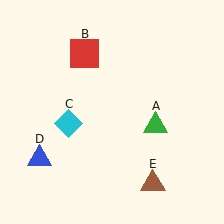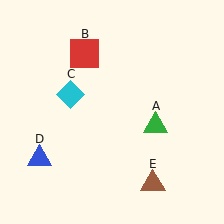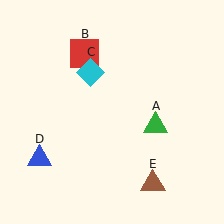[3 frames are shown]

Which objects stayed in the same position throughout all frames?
Green triangle (object A) and red square (object B) and blue triangle (object D) and brown triangle (object E) remained stationary.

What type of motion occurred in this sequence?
The cyan diamond (object C) rotated clockwise around the center of the scene.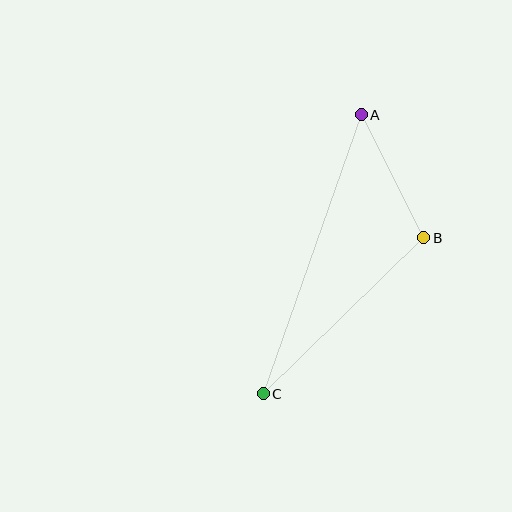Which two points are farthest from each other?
Points A and C are farthest from each other.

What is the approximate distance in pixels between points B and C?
The distance between B and C is approximately 224 pixels.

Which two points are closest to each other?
Points A and B are closest to each other.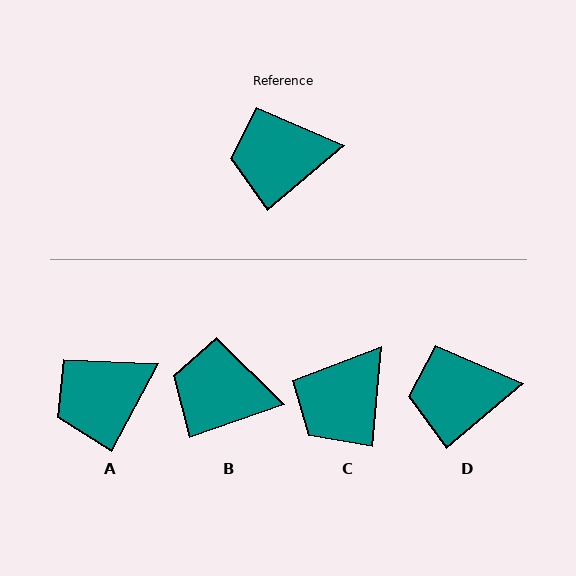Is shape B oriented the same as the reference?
No, it is off by about 21 degrees.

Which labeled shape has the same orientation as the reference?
D.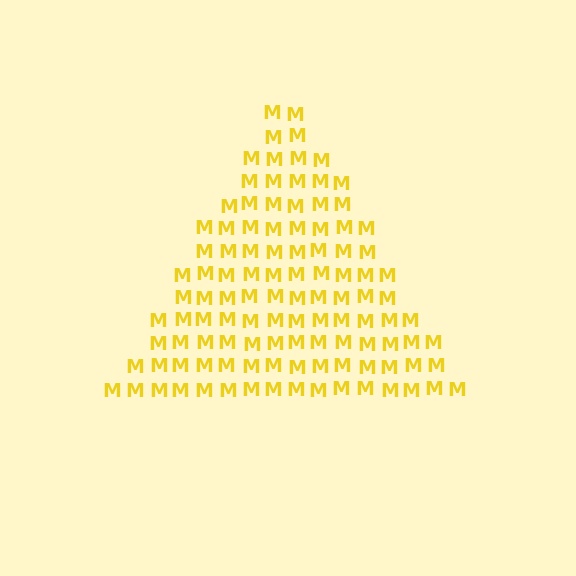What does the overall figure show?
The overall figure shows a triangle.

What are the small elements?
The small elements are letter M's.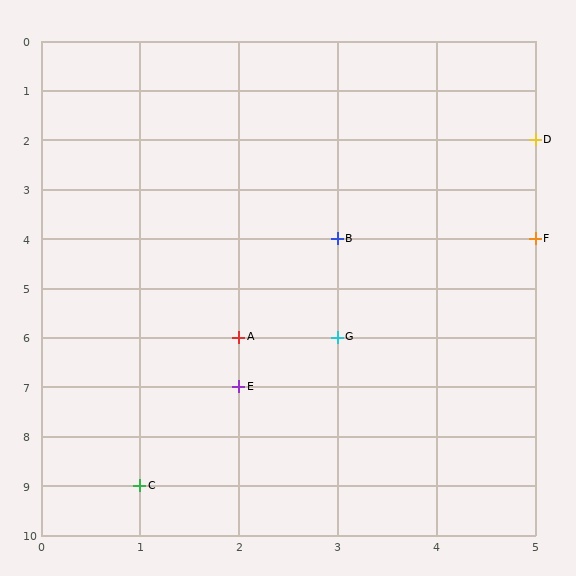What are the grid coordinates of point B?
Point B is at grid coordinates (3, 4).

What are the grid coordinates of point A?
Point A is at grid coordinates (2, 6).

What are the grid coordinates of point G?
Point G is at grid coordinates (3, 6).